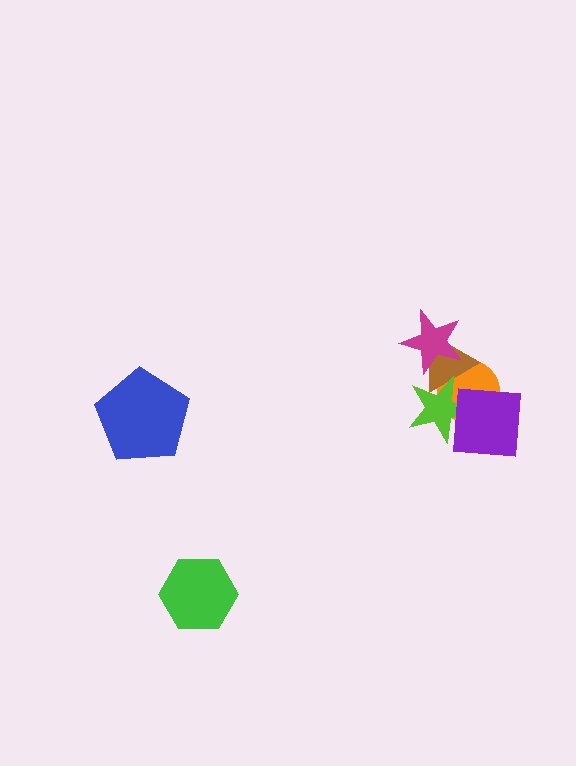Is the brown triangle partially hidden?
Yes, it is partially covered by another shape.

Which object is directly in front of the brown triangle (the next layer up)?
The lime star is directly in front of the brown triangle.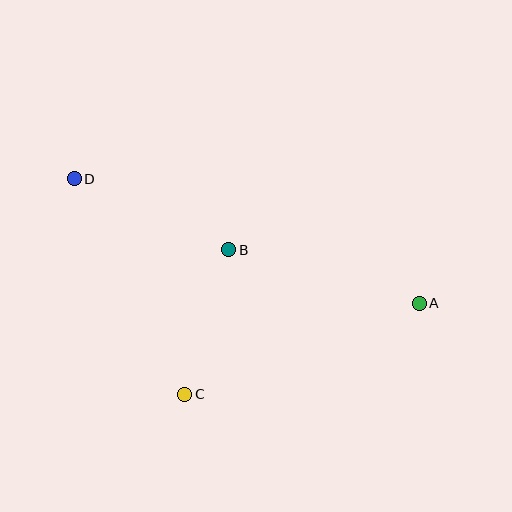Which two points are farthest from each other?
Points A and D are farthest from each other.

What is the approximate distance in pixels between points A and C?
The distance between A and C is approximately 251 pixels.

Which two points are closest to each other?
Points B and C are closest to each other.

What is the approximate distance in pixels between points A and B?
The distance between A and B is approximately 198 pixels.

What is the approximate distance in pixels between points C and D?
The distance between C and D is approximately 242 pixels.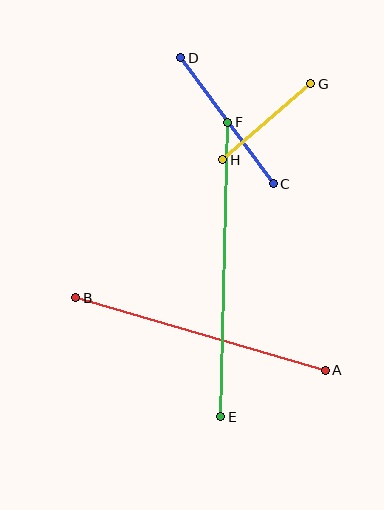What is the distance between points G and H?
The distance is approximately 116 pixels.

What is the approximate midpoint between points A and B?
The midpoint is at approximately (201, 334) pixels.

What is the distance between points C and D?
The distance is approximately 156 pixels.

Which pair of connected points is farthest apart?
Points E and F are farthest apart.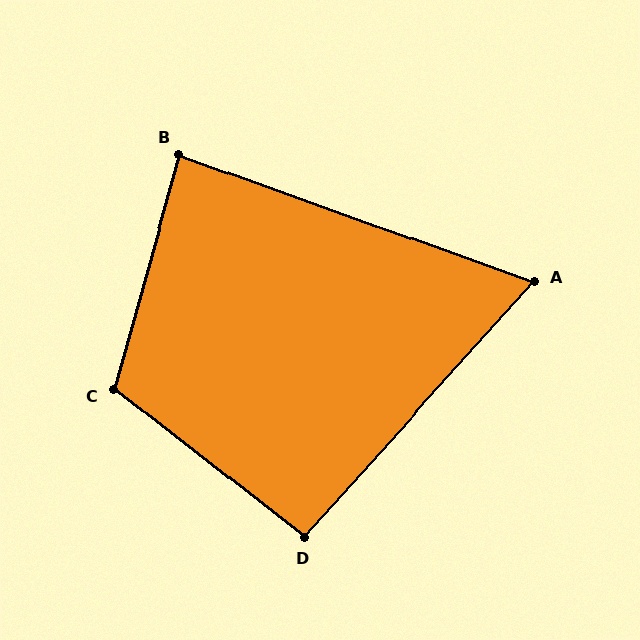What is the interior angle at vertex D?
Approximately 94 degrees (approximately right).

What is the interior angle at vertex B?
Approximately 86 degrees (approximately right).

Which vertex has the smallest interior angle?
A, at approximately 68 degrees.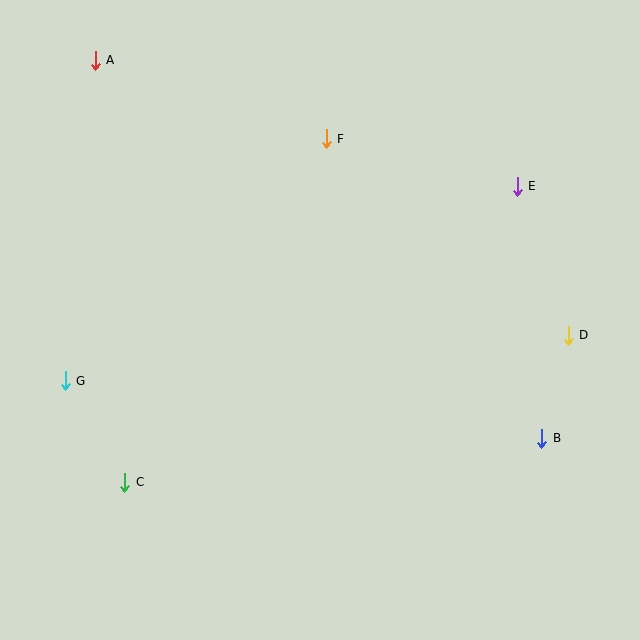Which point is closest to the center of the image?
Point F at (326, 139) is closest to the center.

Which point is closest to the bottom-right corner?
Point B is closest to the bottom-right corner.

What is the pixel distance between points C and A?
The distance between C and A is 423 pixels.